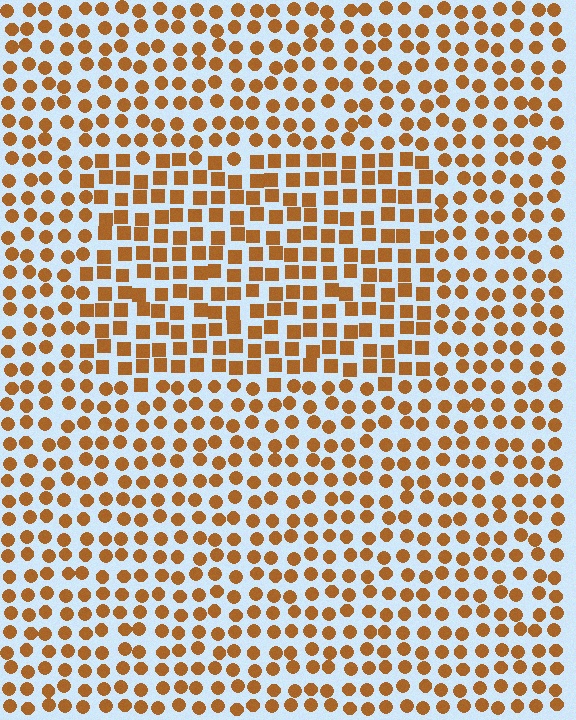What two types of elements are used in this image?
The image uses squares inside the rectangle region and circles outside it.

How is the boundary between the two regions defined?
The boundary is defined by a change in element shape: squares inside vs. circles outside. All elements share the same color and spacing.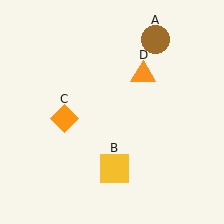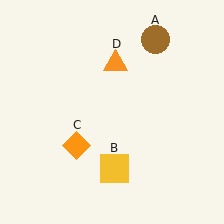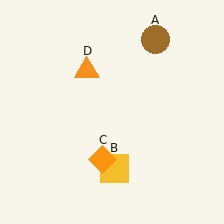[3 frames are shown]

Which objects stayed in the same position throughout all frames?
Brown circle (object A) and yellow square (object B) remained stationary.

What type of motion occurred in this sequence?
The orange diamond (object C), orange triangle (object D) rotated counterclockwise around the center of the scene.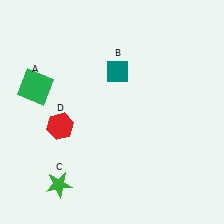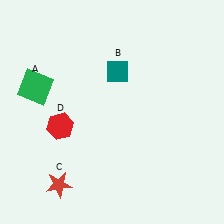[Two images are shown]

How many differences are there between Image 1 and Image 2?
There is 1 difference between the two images.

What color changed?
The star (C) changed from green in Image 1 to red in Image 2.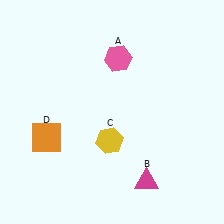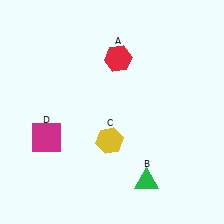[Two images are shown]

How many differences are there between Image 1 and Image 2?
There are 3 differences between the two images.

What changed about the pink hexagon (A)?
In Image 1, A is pink. In Image 2, it changed to red.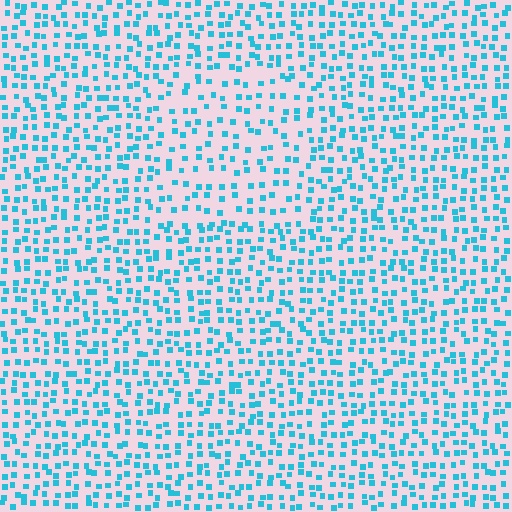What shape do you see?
I see a rectangle.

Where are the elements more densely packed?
The elements are more densely packed outside the rectangle boundary.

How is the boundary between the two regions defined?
The boundary is defined by a change in element density (approximately 1.6x ratio). All elements are the same color, size, and shape.